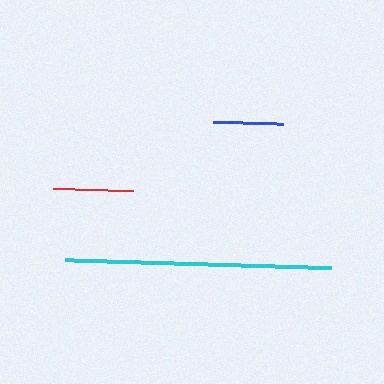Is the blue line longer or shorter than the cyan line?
The cyan line is longer than the blue line.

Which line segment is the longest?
The cyan line is the longest at approximately 266 pixels.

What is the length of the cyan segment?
The cyan segment is approximately 266 pixels long.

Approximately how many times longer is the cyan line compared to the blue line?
The cyan line is approximately 3.8 times the length of the blue line.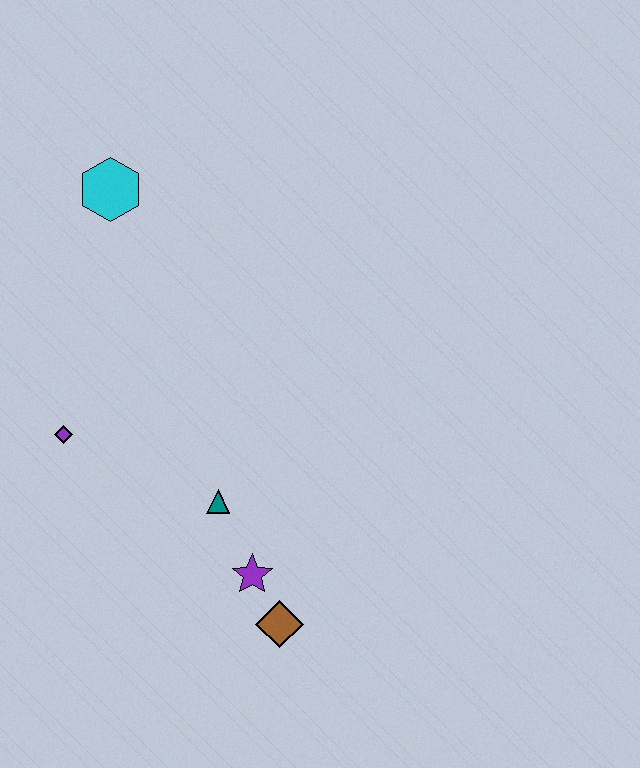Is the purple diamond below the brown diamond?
No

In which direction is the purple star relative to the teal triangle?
The purple star is below the teal triangle.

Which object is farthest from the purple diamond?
The brown diamond is farthest from the purple diamond.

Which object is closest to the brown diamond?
The purple star is closest to the brown diamond.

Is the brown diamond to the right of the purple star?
Yes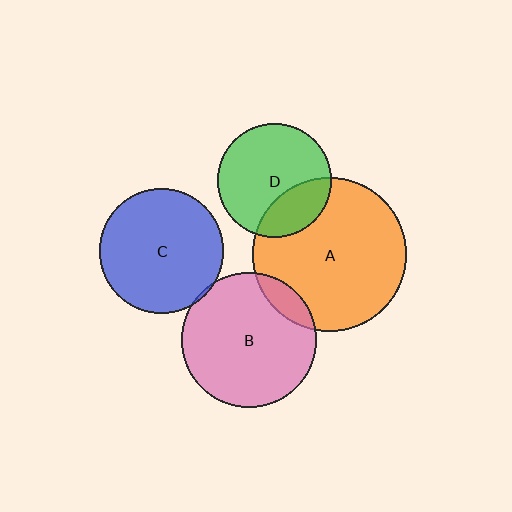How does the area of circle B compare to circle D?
Approximately 1.4 times.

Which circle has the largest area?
Circle A (orange).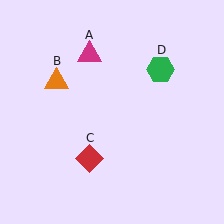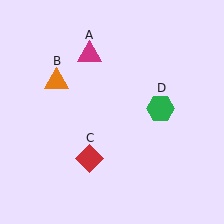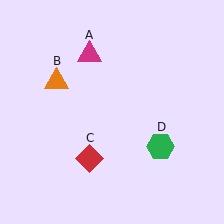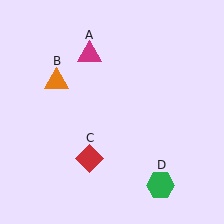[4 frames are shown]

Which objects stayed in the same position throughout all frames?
Magenta triangle (object A) and orange triangle (object B) and red diamond (object C) remained stationary.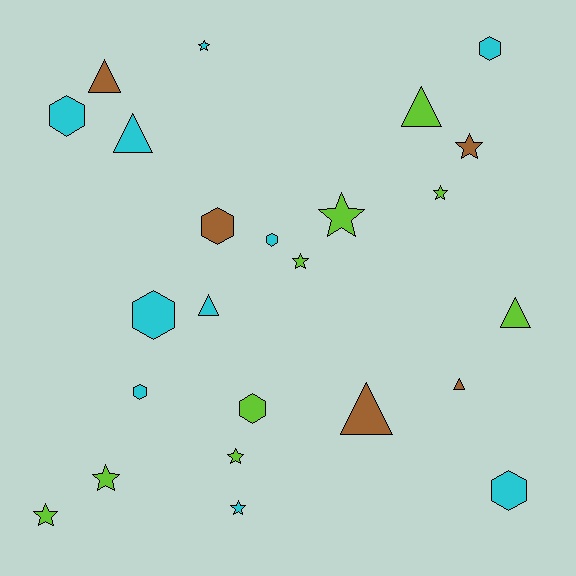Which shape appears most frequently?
Star, with 9 objects.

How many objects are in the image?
There are 24 objects.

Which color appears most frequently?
Cyan, with 10 objects.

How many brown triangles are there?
There are 3 brown triangles.